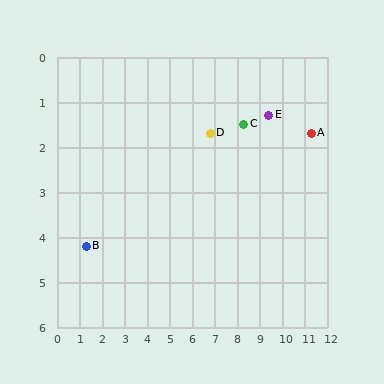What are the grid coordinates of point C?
Point C is at approximately (8.3, 1.5).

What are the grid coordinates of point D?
Point D is at approximately (6.8, 1.7).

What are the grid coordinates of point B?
Point B is at approximately (1.3, 4.2).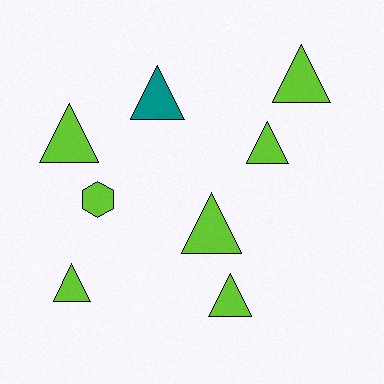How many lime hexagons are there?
There is 1 lime hexagon.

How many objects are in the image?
There are 8 objects.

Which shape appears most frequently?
Triangle, with 7 objects.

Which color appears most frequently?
Lime, with 7 objects.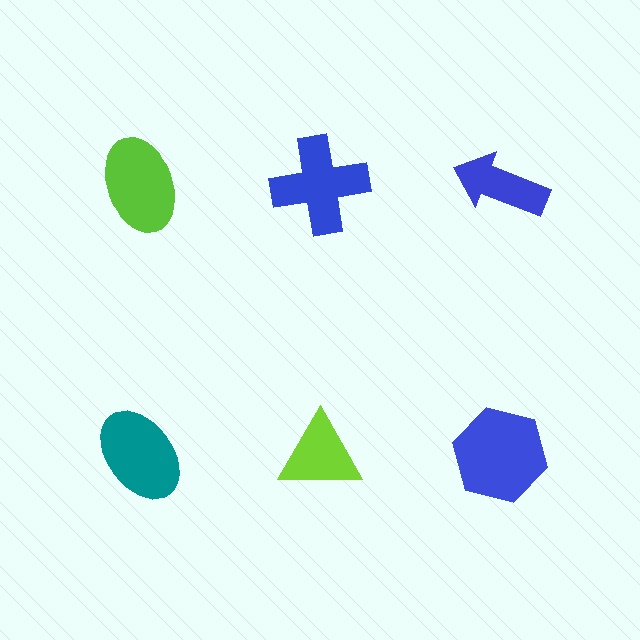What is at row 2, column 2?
A lime triangle.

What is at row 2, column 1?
A teal ellipse.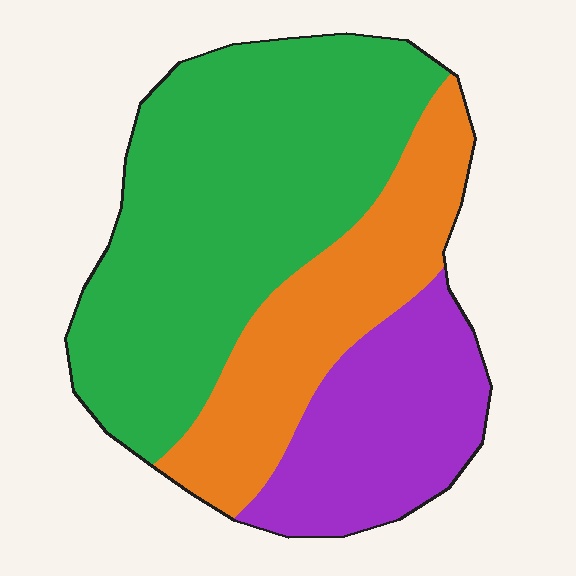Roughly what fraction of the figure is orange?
Orange takes up between a sixth and a third of the figure.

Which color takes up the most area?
Green, at roughly 50%.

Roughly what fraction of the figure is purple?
Purple takes up about one quarter (1/4) of the figure.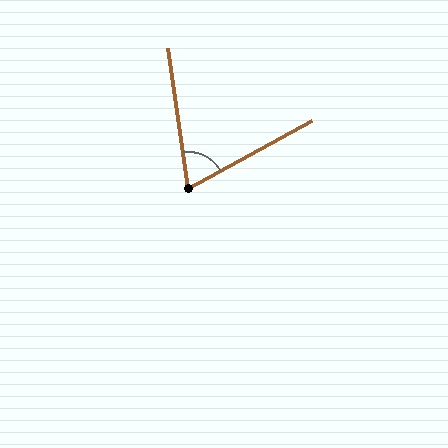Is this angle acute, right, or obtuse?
It is acute.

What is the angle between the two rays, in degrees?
Approximately 69 degrees.